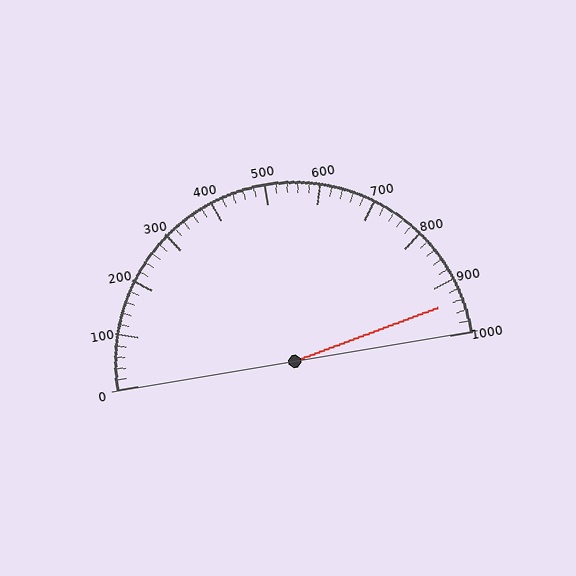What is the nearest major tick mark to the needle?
The nearest major tick mark is 900.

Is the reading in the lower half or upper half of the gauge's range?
The reading is in the upper half of the range (0 to 1000).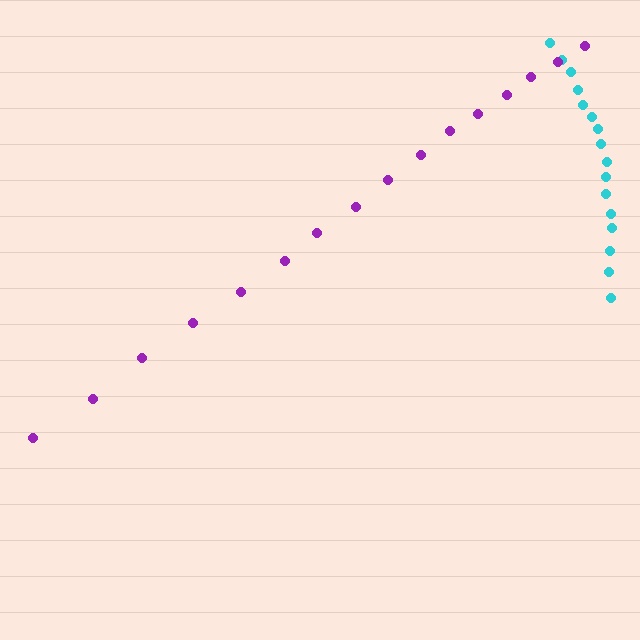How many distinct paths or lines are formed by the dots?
There are 2 distinct paths.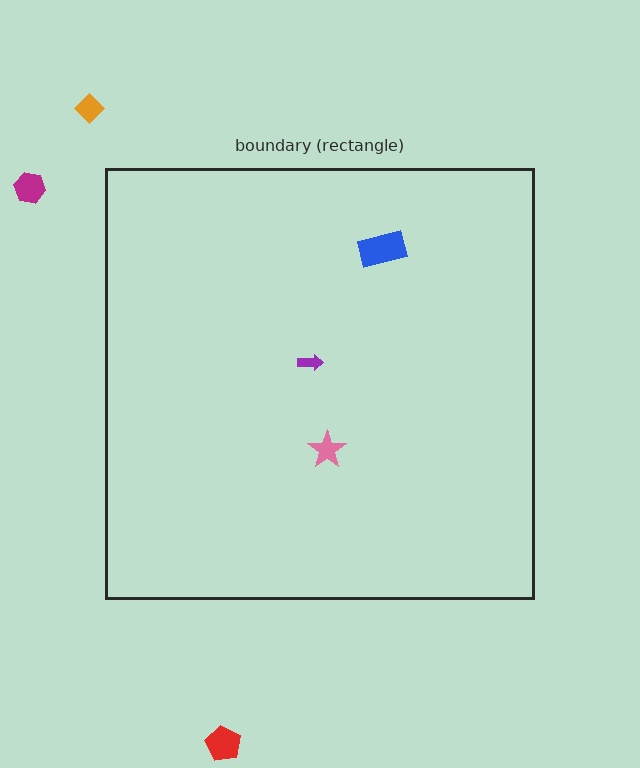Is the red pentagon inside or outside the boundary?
Outside.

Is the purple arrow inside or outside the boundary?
Inside.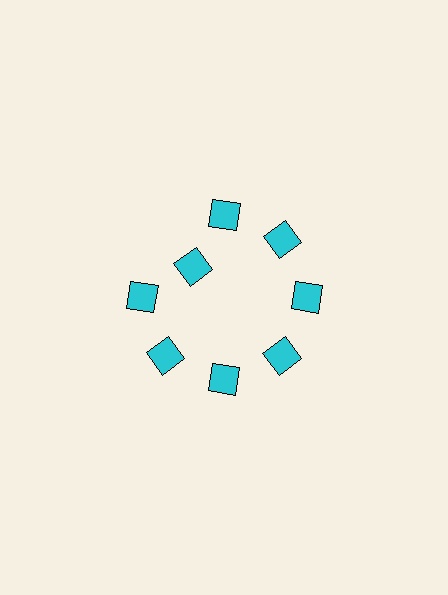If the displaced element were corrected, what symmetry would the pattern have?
It would have 8-fold rotational symmetry — the pattern would map onto itself every 45 degrees.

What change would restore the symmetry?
The symmetry would be restored by moving it outward, back onto the ring so that all 8 diamonds sit at equal angles and equal distance from the center.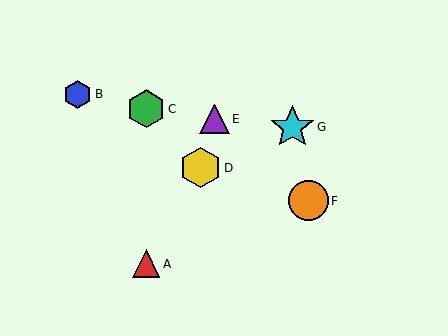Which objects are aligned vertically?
Objects A, C are aligned vertically.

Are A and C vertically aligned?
Yes, both are at x≈146.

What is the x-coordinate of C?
Object C is at x≈146.